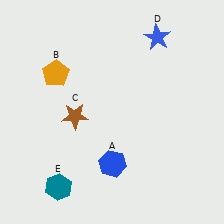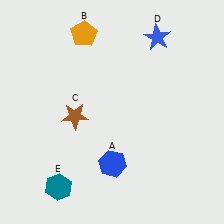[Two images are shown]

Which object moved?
The orange pentagon (B) moved up.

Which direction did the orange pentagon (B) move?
The orange pentagon (B) moved up.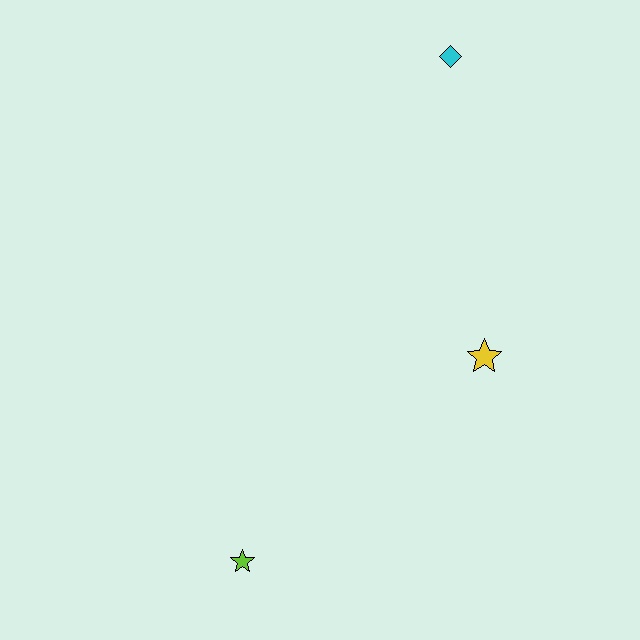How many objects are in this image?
There are 3 objects.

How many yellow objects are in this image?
There is 1 yellow object.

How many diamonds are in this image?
There is 1 diamond.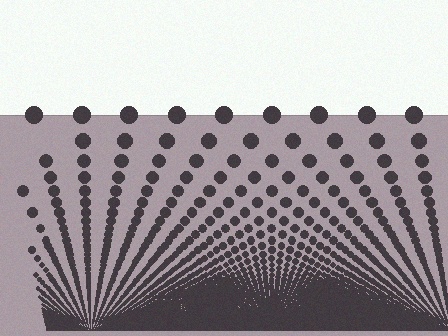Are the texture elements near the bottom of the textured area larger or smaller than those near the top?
Smaller. The gradient is inverted — elements near the bottom are smaller and denser.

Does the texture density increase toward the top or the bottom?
Density increases toward the bottom.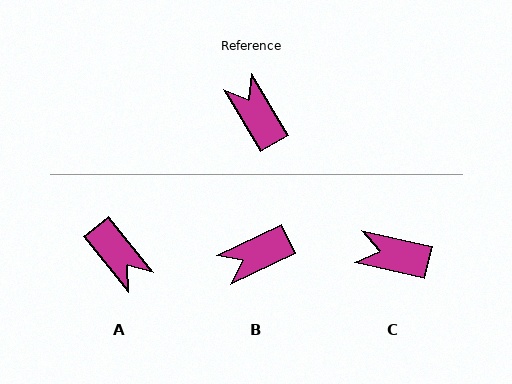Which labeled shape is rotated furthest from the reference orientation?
A, about 171 degrees away.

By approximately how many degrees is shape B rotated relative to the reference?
Approximately 85 degrees counter-clockwise.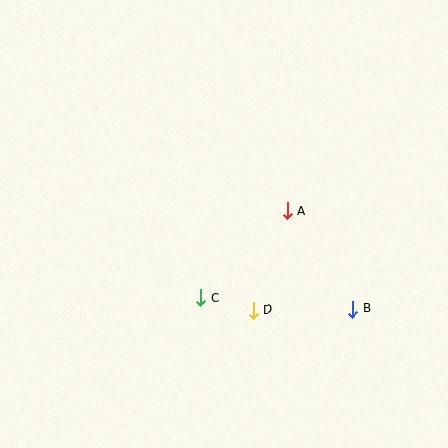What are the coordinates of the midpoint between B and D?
The midpoint between B and D is at (303, 309).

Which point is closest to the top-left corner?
Point A is closest to the top-left corner.